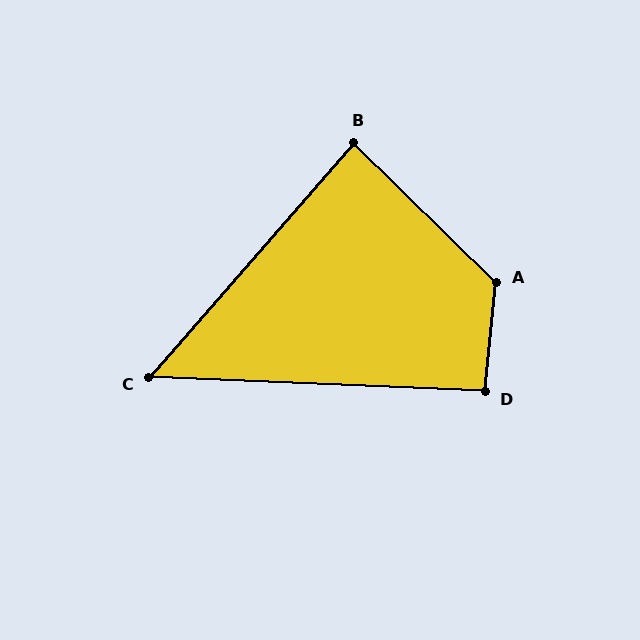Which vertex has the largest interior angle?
A, at approximately 129 degrees.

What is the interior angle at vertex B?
Approximately 87 degrees (approximately right).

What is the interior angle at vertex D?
Approximately 93 degrees (approximately right).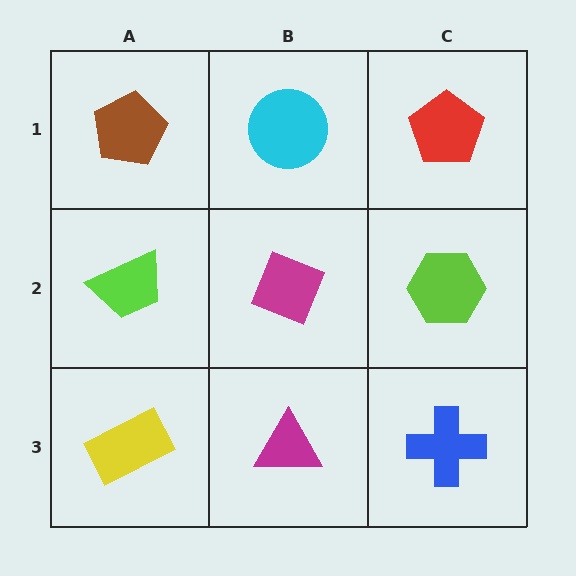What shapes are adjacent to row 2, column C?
A red pentagon (row 1, column C), a blue cross (row 3, column C), a magenta diamond (row 2, column B).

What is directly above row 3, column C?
A lime hexagon.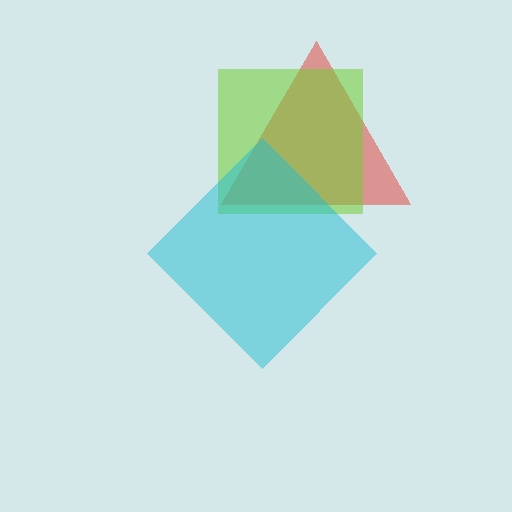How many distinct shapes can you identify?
There are 3 distinct shapes: a red triangle, a lime square, a cyan diamond.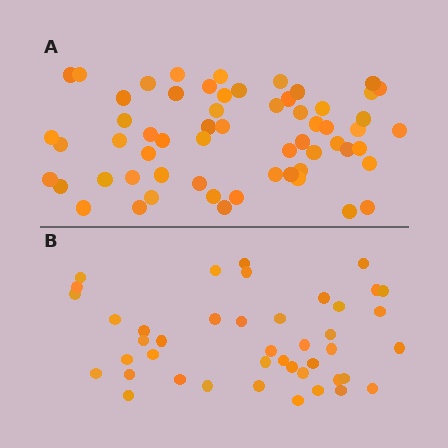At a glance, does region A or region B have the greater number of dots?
Region A (the top region) has more dots.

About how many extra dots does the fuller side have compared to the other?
Region A has approximately 15 more dots than region B.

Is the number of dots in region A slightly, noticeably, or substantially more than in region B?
Region A has noticeably more, but not dramatically so. The ratio is roughly 1.4 to 1.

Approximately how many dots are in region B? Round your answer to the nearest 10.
About 40 dots. (The exact count is 43, which rounds to 40.)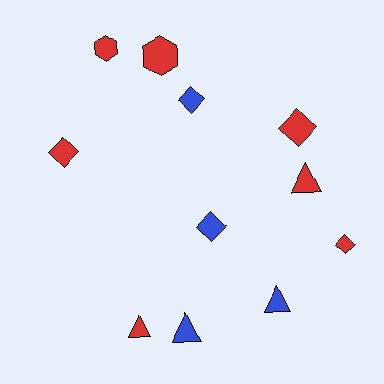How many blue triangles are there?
There are 2 blue triangles.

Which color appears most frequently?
Red, with 7 objects.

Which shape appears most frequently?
Diamond, with 5 objects.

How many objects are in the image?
There are 11 objects.